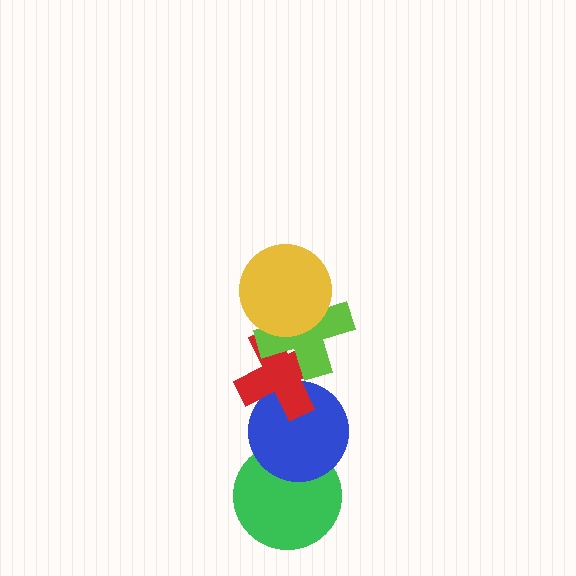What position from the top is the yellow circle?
The yellow circle is 1st from the top.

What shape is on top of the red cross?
The lime cross is on top of the red cross.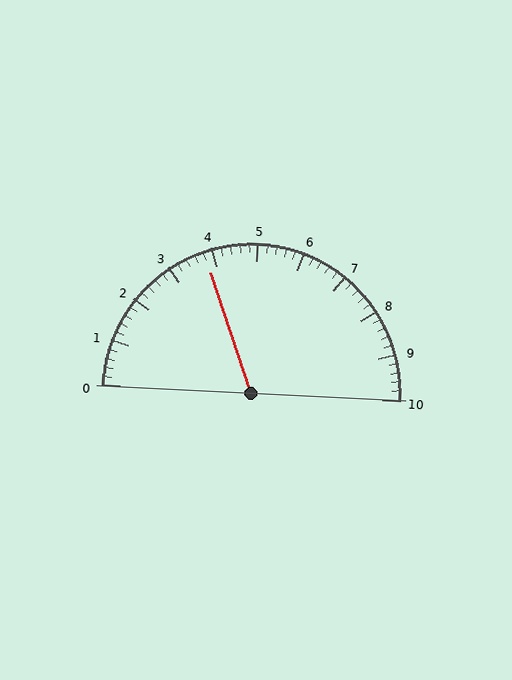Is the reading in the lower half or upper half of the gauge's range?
The reading is in the lower half of the range (0 to 10).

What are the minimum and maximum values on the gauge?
The gauge ranges from 0 to 10.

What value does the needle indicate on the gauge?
The needle indicates approximately 3.8.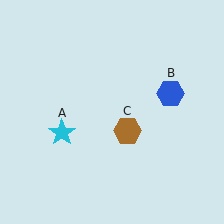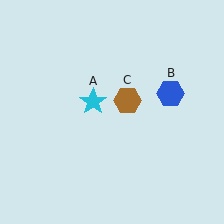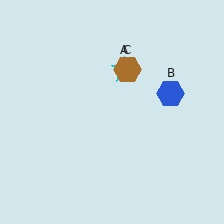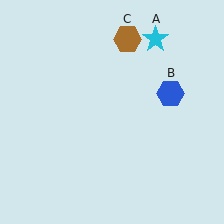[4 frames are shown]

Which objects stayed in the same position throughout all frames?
Blue hexagon (object B) remained stationary.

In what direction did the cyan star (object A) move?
The cyan star (object A) moved up and to the right.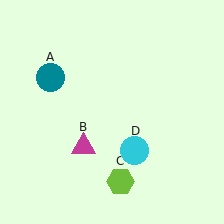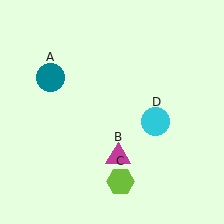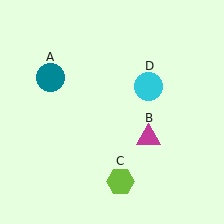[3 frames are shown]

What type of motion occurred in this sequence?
The magenta triangle (object B), cyan circle (object D) rotated counterclockwise around the center of the scene.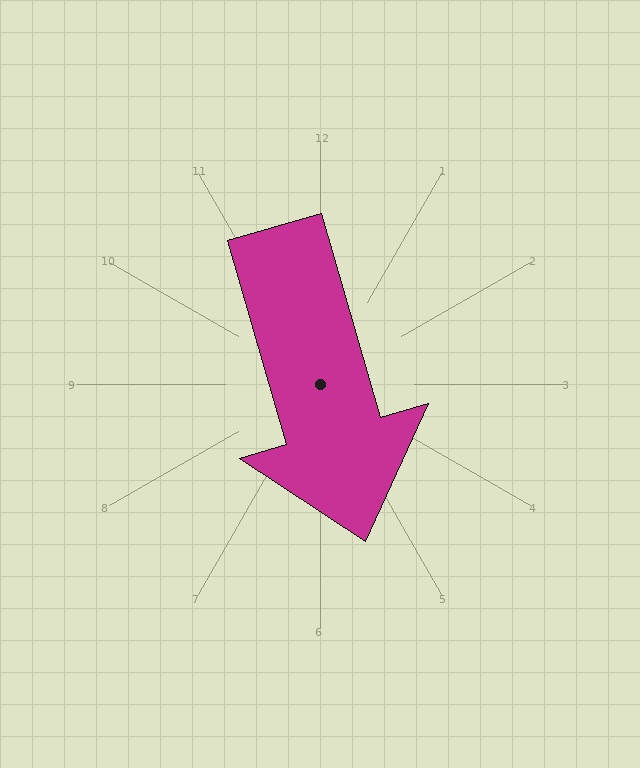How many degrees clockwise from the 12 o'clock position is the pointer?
Approximately 164 degrees.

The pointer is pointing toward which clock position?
Roughly 5 o'clock.